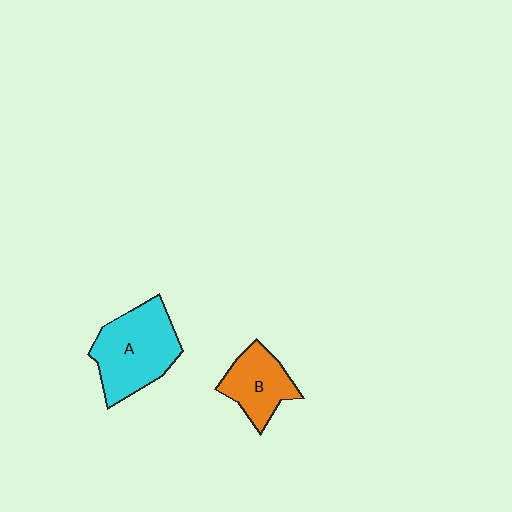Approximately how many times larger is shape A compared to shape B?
Approximately 1.6 times.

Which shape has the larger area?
Shape A (cyan).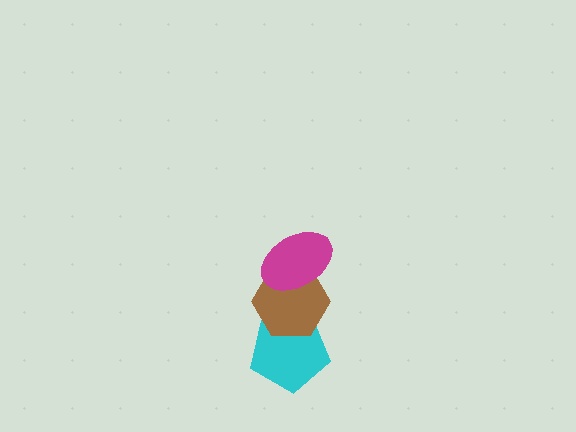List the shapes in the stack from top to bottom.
From top to bottom: the magenta ellipse, the brown hexagon, the cyan pentagon.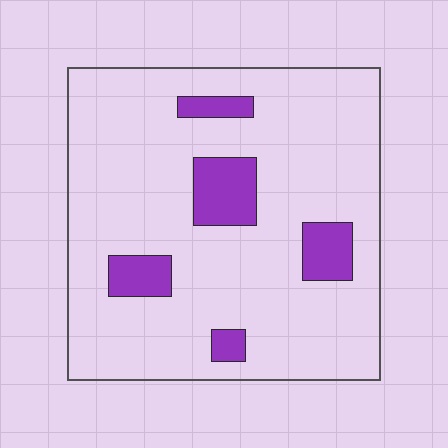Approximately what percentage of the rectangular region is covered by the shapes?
Approximately 15%.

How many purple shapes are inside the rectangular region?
5.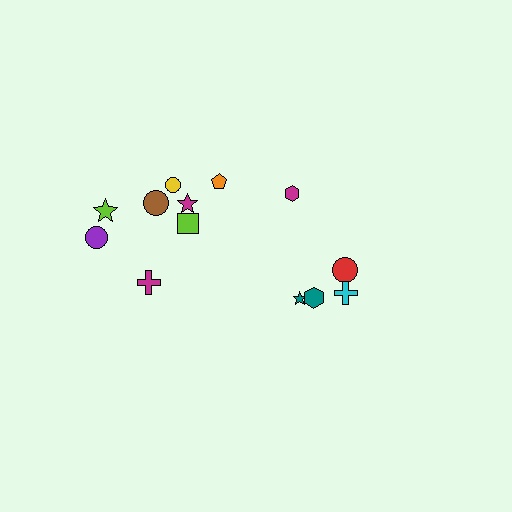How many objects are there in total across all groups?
There are 13 objects.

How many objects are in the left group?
There are 8 objects.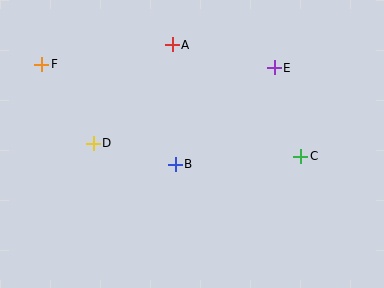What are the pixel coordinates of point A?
Point A is at (172, 45).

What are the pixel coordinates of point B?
Point B is at (175, 164).